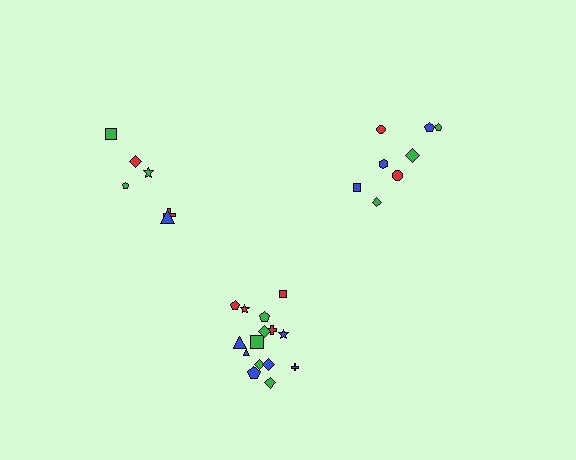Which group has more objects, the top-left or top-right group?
The top-right group.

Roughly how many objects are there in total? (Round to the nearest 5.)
Roughly 30 objects in total.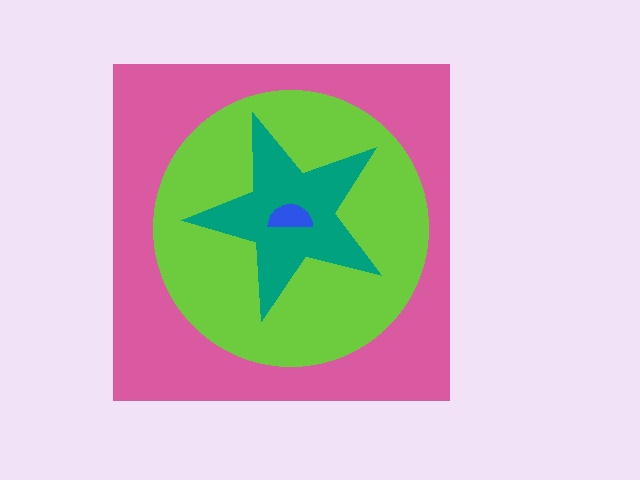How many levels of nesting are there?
4.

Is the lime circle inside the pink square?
Yes.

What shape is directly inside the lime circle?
The teal star.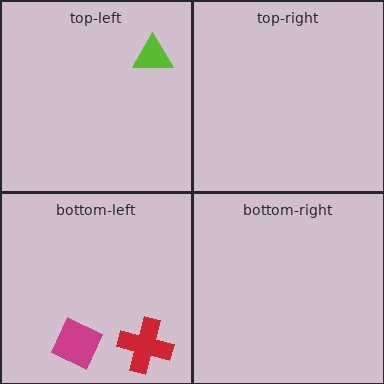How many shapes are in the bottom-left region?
2.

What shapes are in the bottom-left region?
The red cross, the magenta square.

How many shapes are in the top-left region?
1.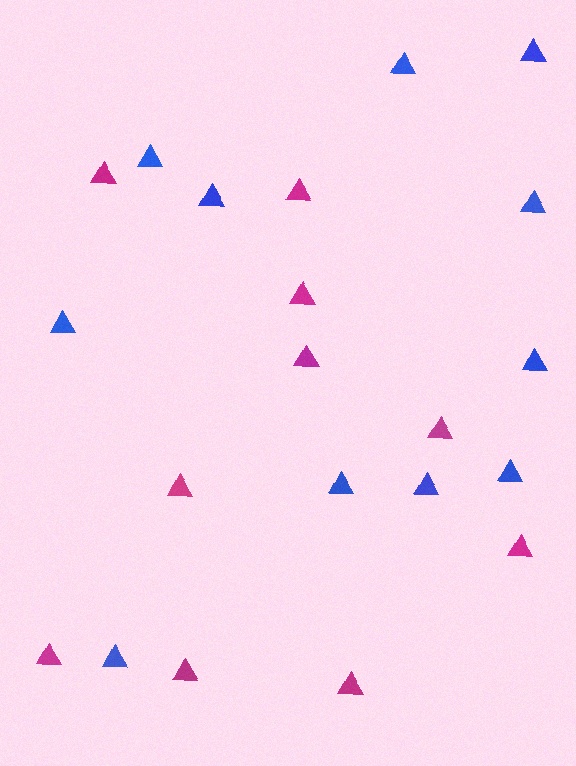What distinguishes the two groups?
There are 2 groups: one group of blue triangles (11) and one group of magenta triangles (10).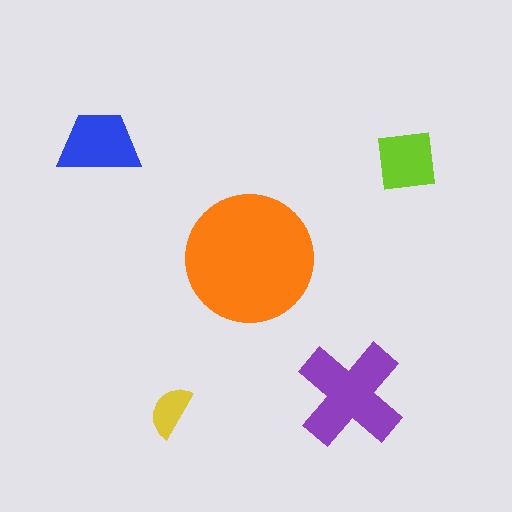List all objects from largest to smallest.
The orange circle, the purple cross, the blue trapezoid, the lime square, the yellow semicircle.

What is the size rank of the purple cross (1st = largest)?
2nd.